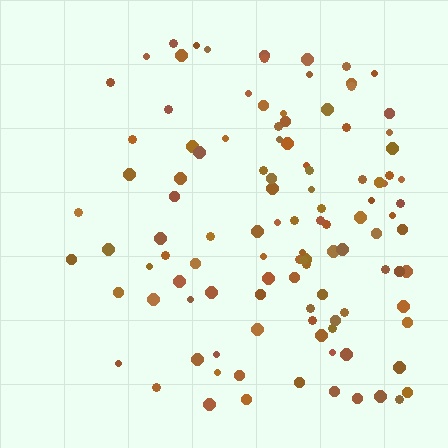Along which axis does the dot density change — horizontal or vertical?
Horizontal.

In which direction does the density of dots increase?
From left to right, with the right side densest.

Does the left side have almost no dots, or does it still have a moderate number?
Still a moderate number, just noticeably fewer than the right.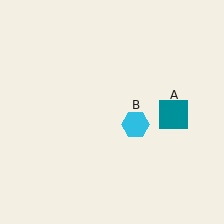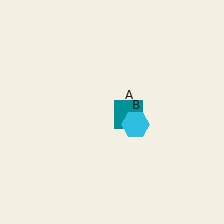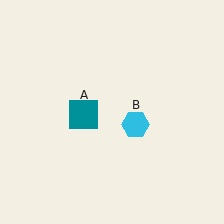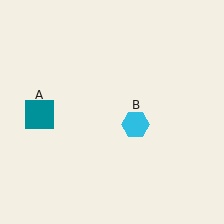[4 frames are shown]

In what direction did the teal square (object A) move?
The teal square (object A) moved left.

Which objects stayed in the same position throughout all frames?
Cyan hexagon (object B) remained stationary.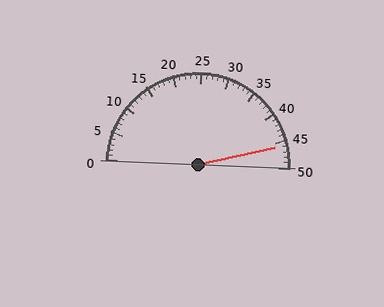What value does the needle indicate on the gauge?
The needle indicates approximately 46.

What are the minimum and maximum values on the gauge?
The gauge ranges from 0 to 50.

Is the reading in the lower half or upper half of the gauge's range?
The reading is in the upper half of the range (0 to 50).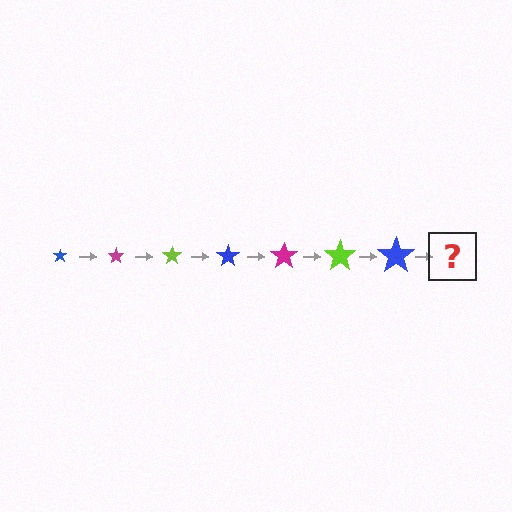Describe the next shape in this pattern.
It should be a magenta star, larger than the previous one.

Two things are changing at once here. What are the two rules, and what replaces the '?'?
The two rules are that the star grows larger each step and the color cycles through blue, magenta, and lime. The '?' should be a magenta star, larger than the previous one.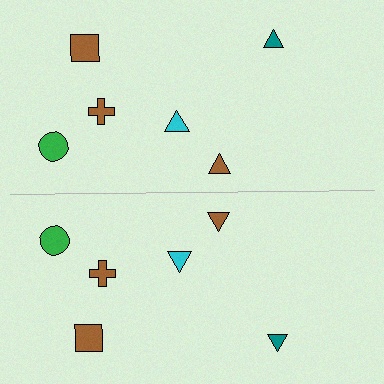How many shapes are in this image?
There are 12 shapes in this image.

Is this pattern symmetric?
Yes, this pattern has bilateral (reflection) symmetry.